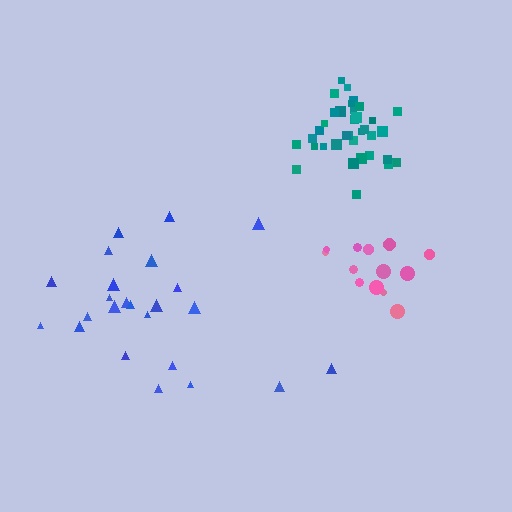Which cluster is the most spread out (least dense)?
Blue.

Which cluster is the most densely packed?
Teal.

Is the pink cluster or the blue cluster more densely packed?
Pink.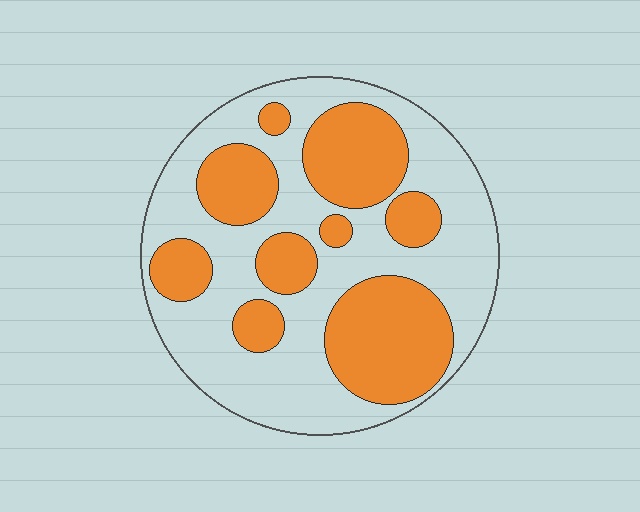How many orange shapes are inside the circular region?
9.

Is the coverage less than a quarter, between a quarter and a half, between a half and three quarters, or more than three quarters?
Between a quarter and a half.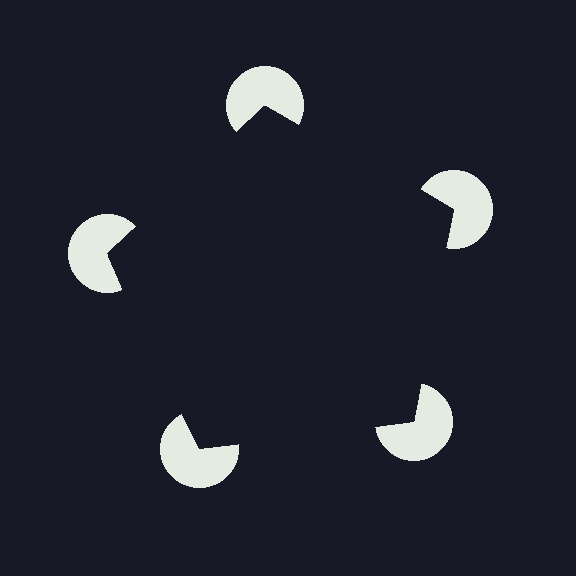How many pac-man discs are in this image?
There are 5 — one at each vertex of the illusory pentagon.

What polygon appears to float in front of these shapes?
An illusory pentagon — its edges are inferred from the aligned wedge cuts in the pac-man discs, not physically drawn.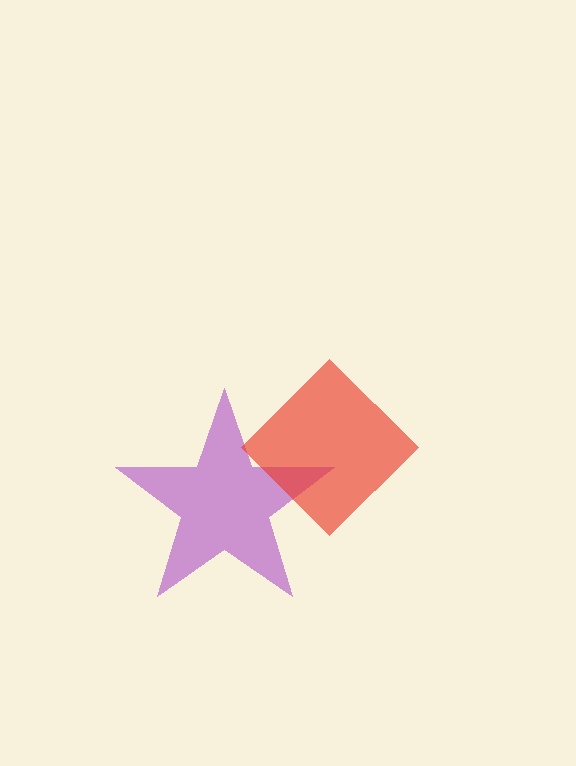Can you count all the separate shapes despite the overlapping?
Yes, there are 2 separate shapes.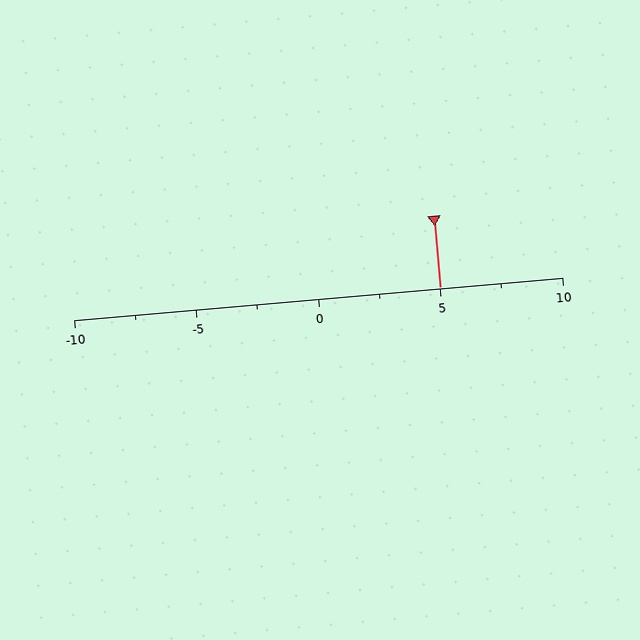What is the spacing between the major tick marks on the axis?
The major ticks are spaced 5 apart.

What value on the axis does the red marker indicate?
The marker indicates approximately 5.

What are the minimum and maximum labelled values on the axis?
The axis runs from -10 to 10.